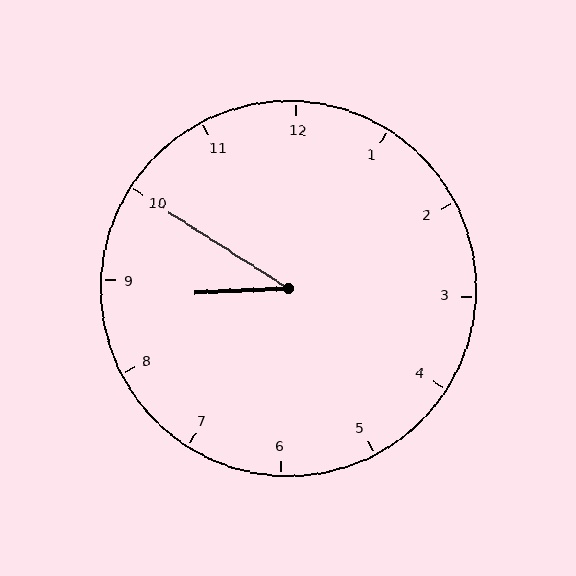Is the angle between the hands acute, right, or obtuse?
It is acute.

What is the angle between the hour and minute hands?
Approximately 35 degrees.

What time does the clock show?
8:50.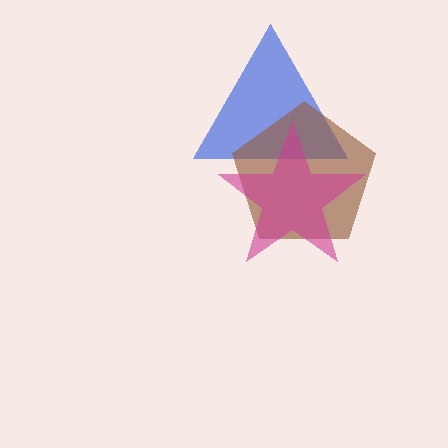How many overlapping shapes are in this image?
There are 3 overlapping shapes in the image.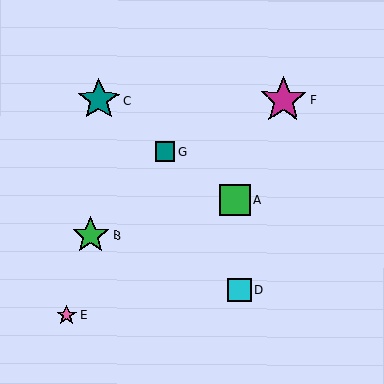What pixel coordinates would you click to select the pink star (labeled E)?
Click at (67, 315) to select the pink star E.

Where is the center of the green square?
The center of the green square is at (235, 200).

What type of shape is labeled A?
Shape A is a green square.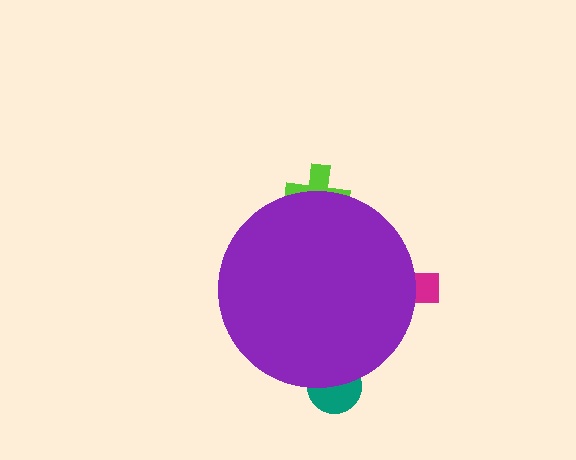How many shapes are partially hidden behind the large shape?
3 shapes are partially hidden.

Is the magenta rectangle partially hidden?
Yes, the magenta rectangle is partially hidden behind the purple circle.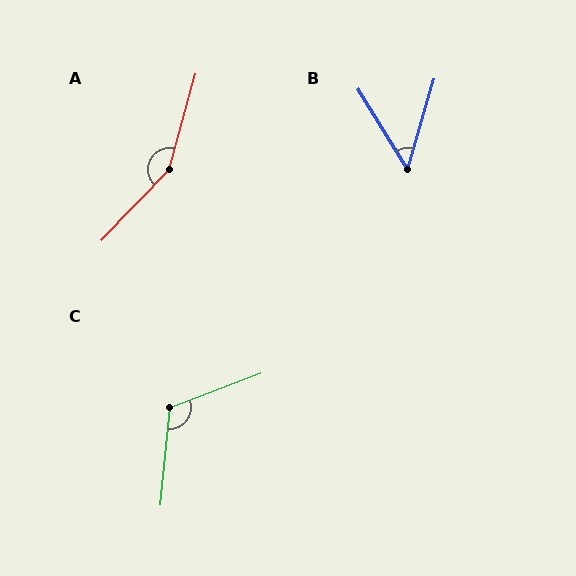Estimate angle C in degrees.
Approximately 116 degrees.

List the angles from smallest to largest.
B (48°), C (116°), A (152°).